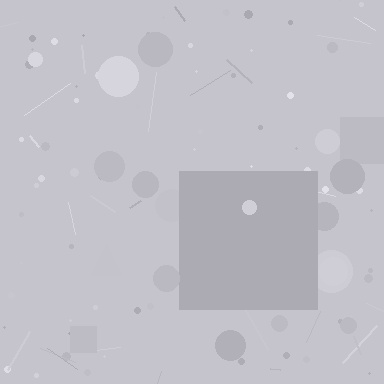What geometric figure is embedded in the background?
A square is embedded in the background.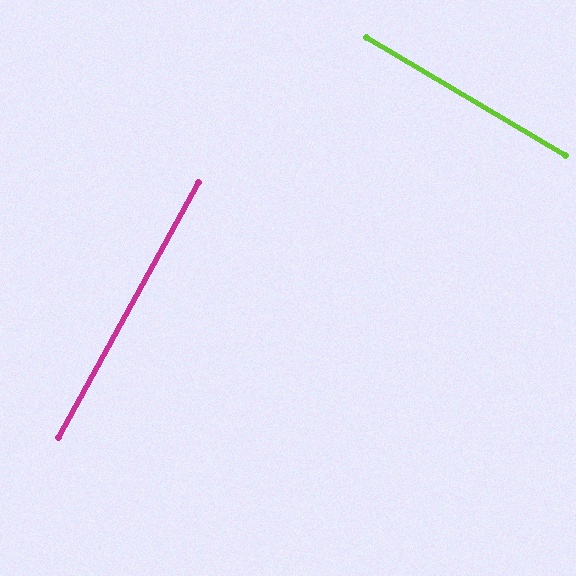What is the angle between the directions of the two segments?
Approximately 88 degrees.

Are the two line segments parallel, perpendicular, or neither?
Perpendicular — they meet at approximately 88°.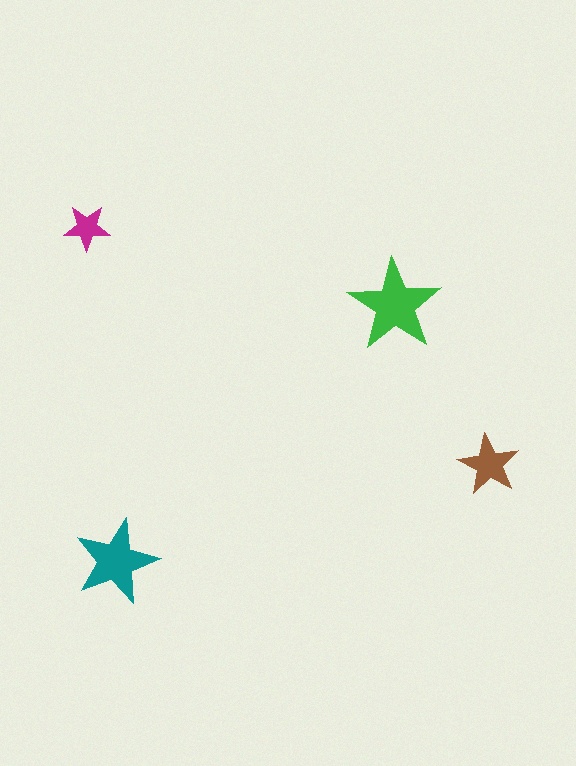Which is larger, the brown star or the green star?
The green one.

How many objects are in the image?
There are 4 objects in the image.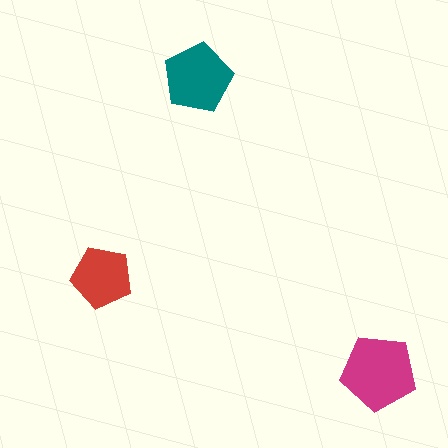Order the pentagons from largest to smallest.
the magenta one, the teal one, the red one.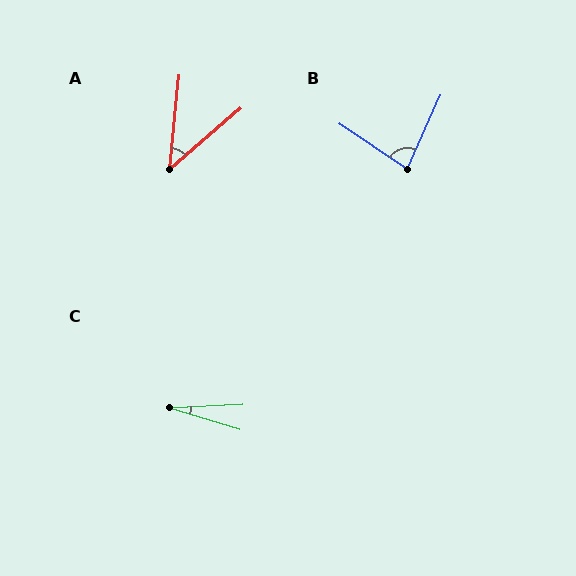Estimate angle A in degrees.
Approximately 43 degrees.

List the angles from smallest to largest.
C (20°), A (43°), B (81°).